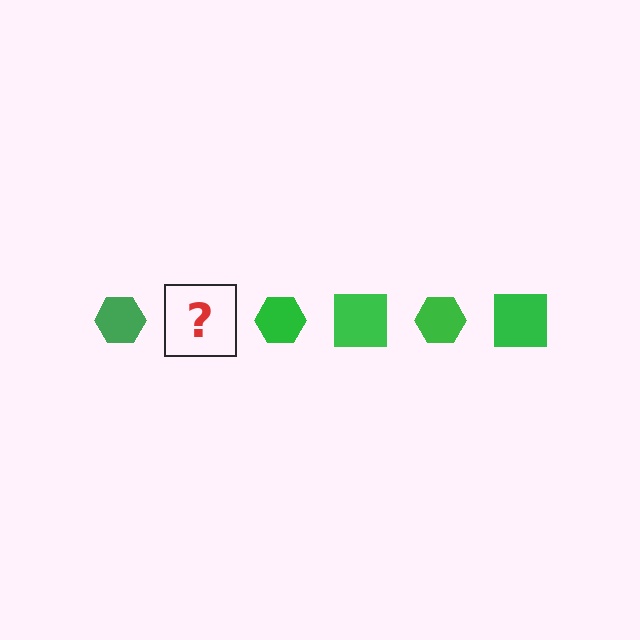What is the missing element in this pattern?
The missing element is a green square.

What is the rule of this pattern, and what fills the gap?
The rule is that the pattern cycles through hexagon, square shapes in green. The gap should be filled with a green square.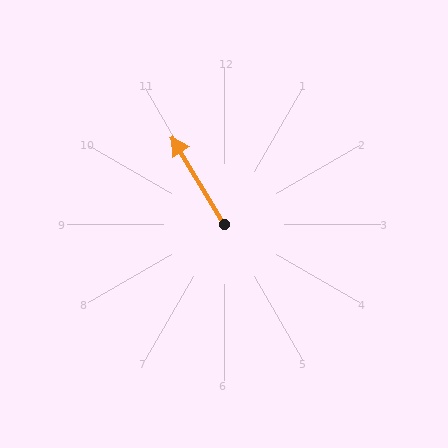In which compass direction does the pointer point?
Northwest.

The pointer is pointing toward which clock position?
Roughly 11 o'clock.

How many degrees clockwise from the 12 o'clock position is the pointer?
Approximately 329 degrees.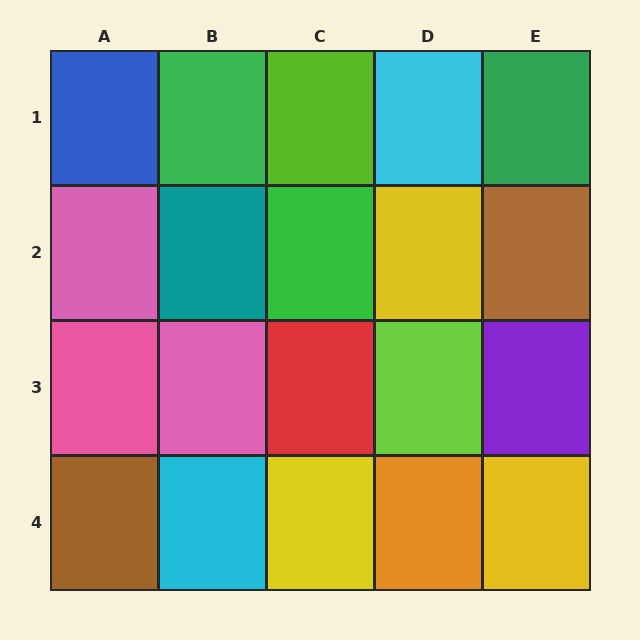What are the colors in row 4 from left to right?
Brown, cyan, yellow, orange, yellow.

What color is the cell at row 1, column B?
Green.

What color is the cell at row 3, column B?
Pink.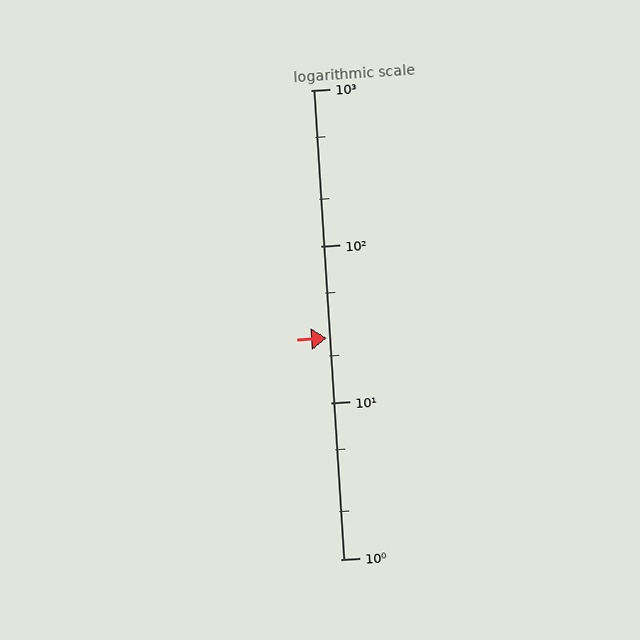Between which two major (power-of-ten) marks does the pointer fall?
The pointer is between 10 and 100.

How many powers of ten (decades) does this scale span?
The scale spans 3 decades, from 1 to 1000.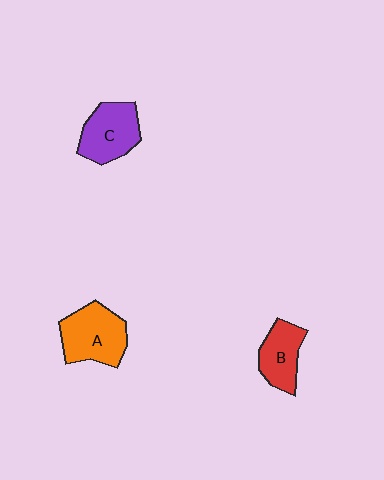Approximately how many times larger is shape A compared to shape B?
Approximately 1.4 times.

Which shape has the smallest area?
Shape B (red).